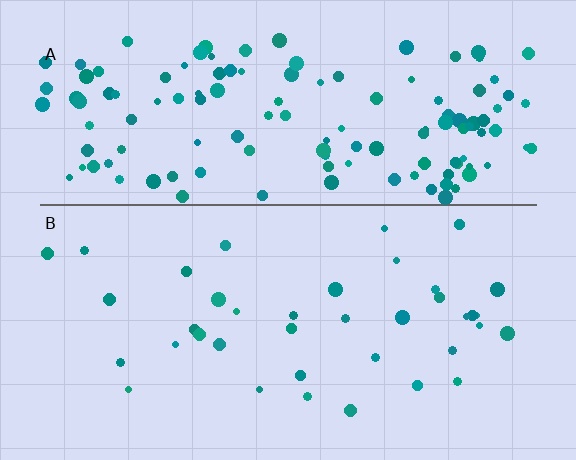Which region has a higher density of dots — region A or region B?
A (the top).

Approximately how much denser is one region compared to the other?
Approximately 3.6× — region A over region B.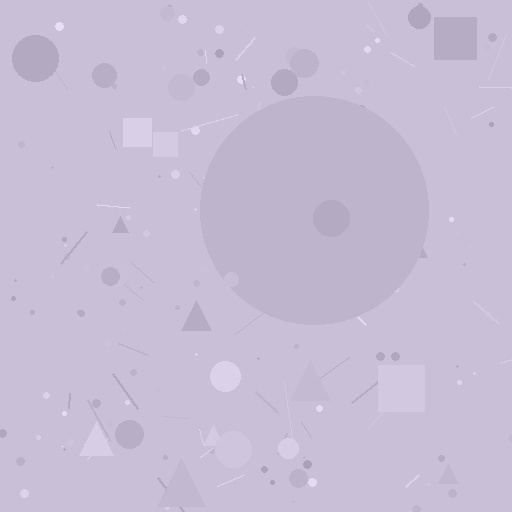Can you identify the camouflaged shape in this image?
The camouflaged shape is a circle.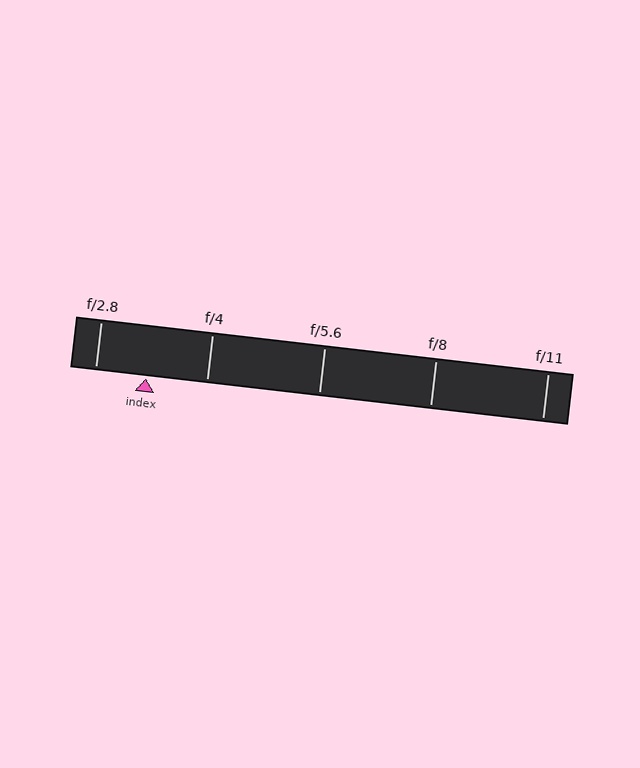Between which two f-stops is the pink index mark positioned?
The index mark is between f/2.8 and f/4.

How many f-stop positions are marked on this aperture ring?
There are 5 f-stop positions marked.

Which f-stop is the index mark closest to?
The index mark is closest to f/2.8.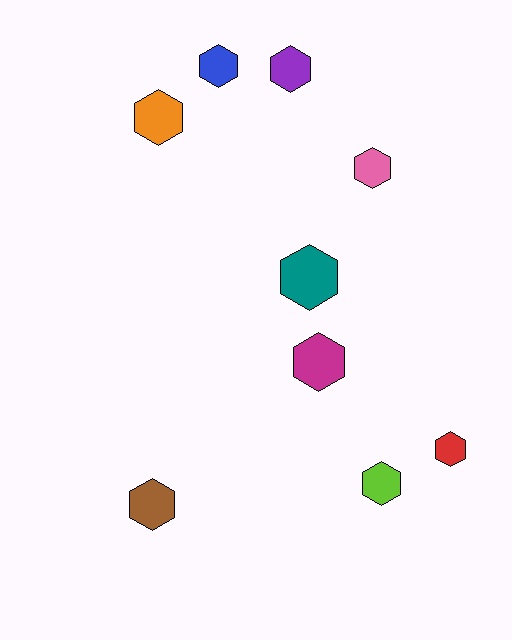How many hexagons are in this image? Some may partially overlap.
There are 9 hexagons.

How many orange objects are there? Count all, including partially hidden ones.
There is 1 orange object.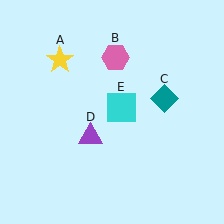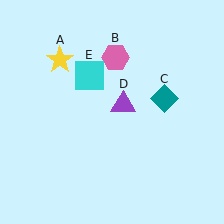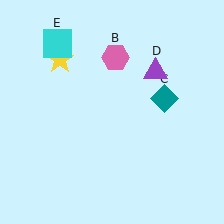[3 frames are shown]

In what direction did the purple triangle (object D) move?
The purple triangle (object D) moved up and to the right.